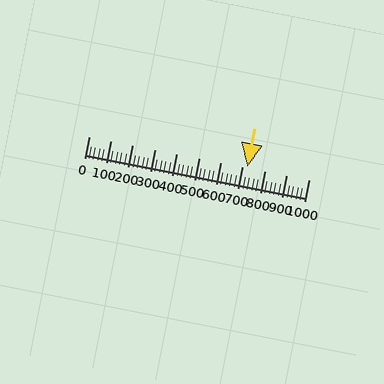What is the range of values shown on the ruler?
The ruler shows values from 0 to 1000.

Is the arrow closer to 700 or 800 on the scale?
The arrow is closer to 700.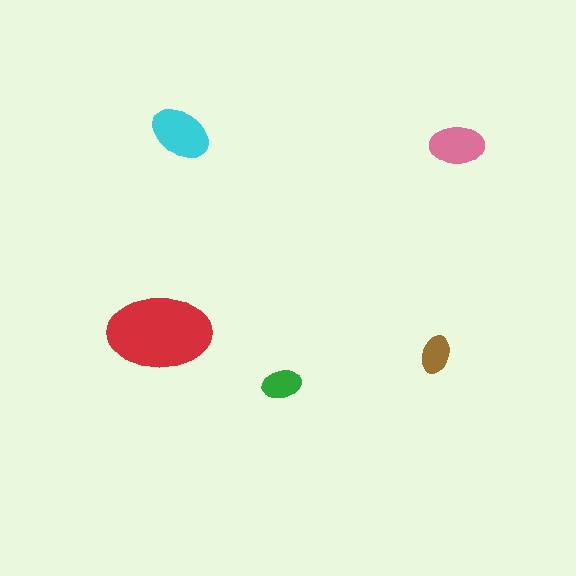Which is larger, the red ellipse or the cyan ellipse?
The red one.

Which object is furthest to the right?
The pink ellipse is rightmost.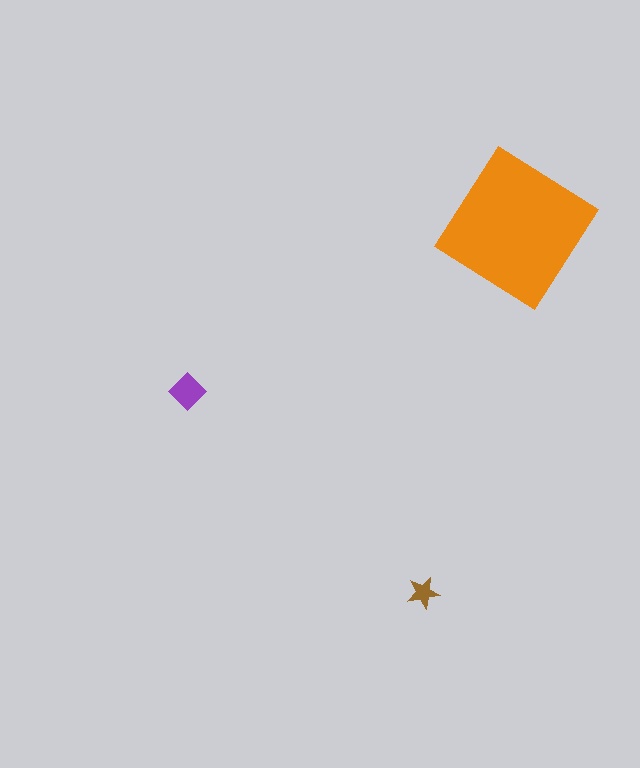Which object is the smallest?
The brown star.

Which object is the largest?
The orange diamond.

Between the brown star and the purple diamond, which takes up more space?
The purple diamond.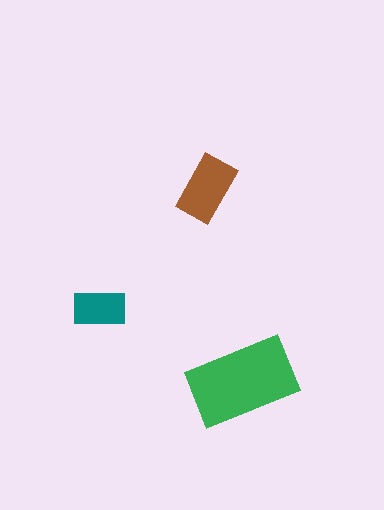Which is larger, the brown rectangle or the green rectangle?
The green one.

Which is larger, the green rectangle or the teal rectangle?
The green one.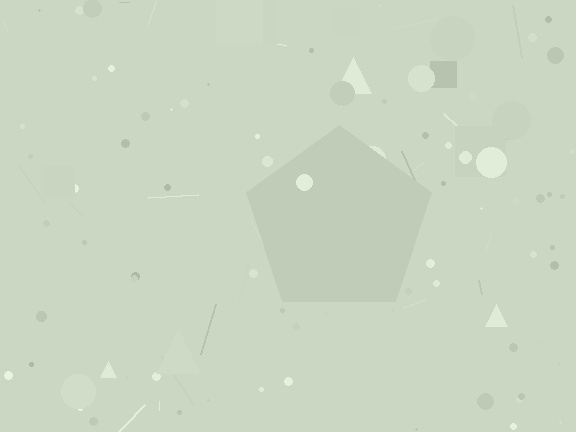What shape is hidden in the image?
A pentagon is hidden in the image.